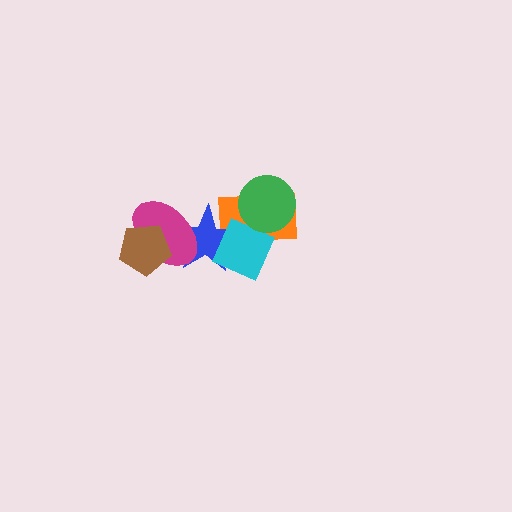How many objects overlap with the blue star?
3 objects overlap with the blue star.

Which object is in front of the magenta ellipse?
The brown pentagon is in front of the magenta ellipse.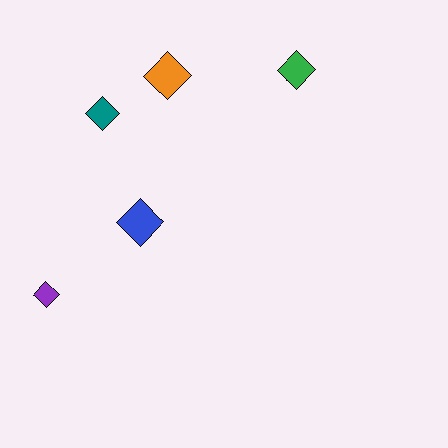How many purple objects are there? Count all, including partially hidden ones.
There is 1 purple object.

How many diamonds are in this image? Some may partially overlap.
There are 5 diamonds.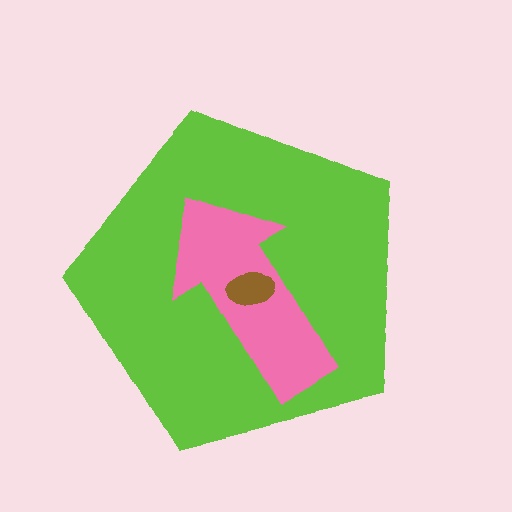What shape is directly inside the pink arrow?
The brown ellipse.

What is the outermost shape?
The lime pentagon.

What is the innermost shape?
The brown ellipse.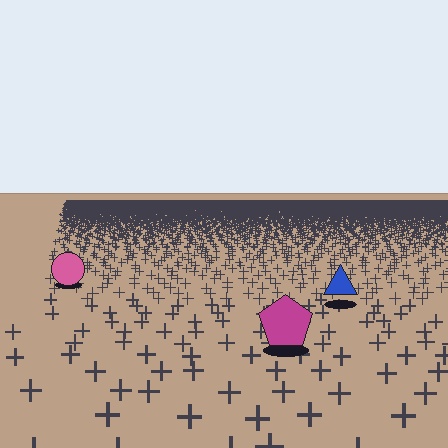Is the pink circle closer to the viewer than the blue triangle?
No. The blue triangle is closer — you can tell from the texture gradient: the ground texture is coarser near it.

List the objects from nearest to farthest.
From nearest to farthest: the magenta pentagon, the blue triangle, the pink circle.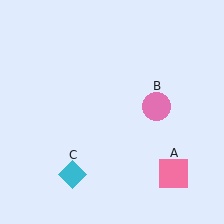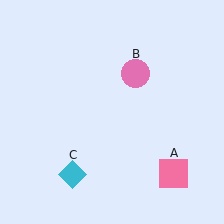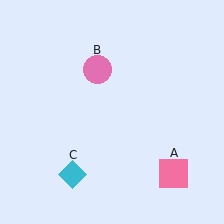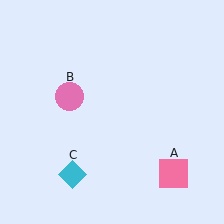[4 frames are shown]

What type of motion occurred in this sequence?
The pink circle (object B) rotated counterclockwise around the center of the scene.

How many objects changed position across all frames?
1 object changed position: pink circle (object B).